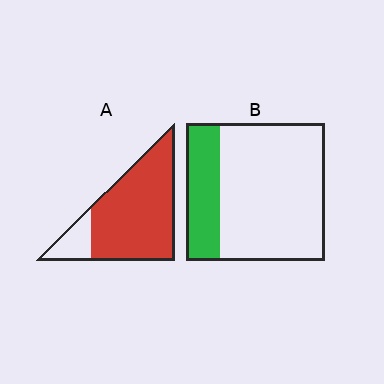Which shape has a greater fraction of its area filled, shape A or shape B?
Shape A.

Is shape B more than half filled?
No.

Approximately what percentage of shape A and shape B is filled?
A is approximately 85% and B is approximately 25%.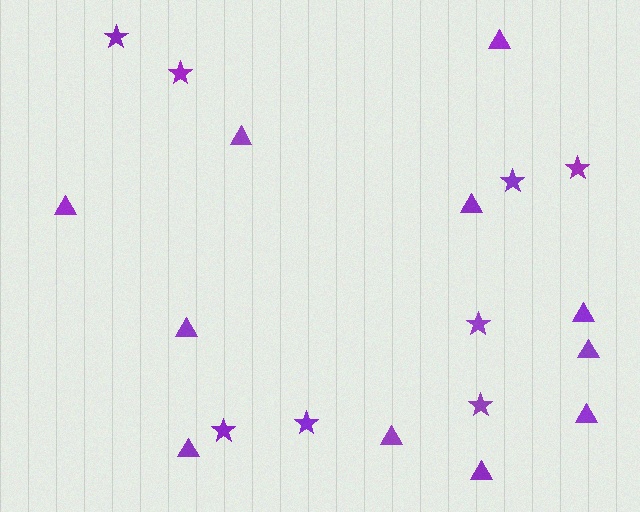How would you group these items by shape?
There are 2 groups: one group of stars (8) and one group of triangles (11).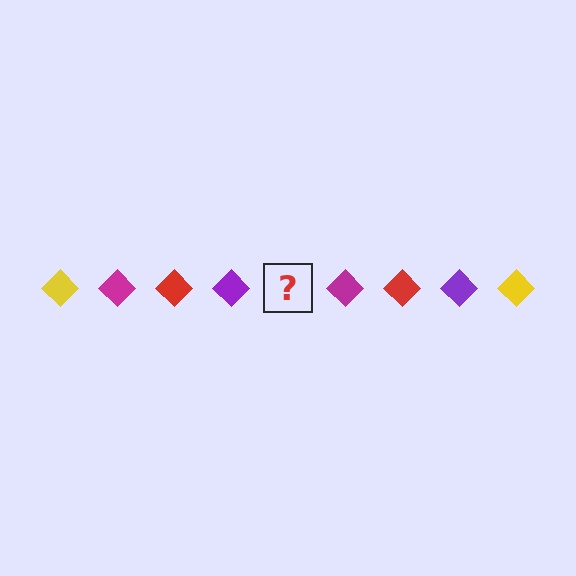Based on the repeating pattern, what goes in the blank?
The blank should be a yellow diamond.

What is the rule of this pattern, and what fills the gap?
The rule is that the pattern cycles through yellow, magenta, red, purple diamonds. The gap should be filled with a yellow diamond.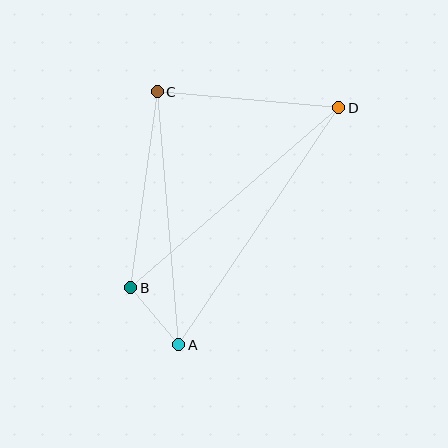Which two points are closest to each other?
Points A and B are closest to each other.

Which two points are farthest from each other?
Points A and D are farthest from each other.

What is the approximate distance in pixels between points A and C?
The distance between A and C is approximately 254 pixels.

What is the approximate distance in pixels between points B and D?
The distance between B and D is approximately 275 pixels.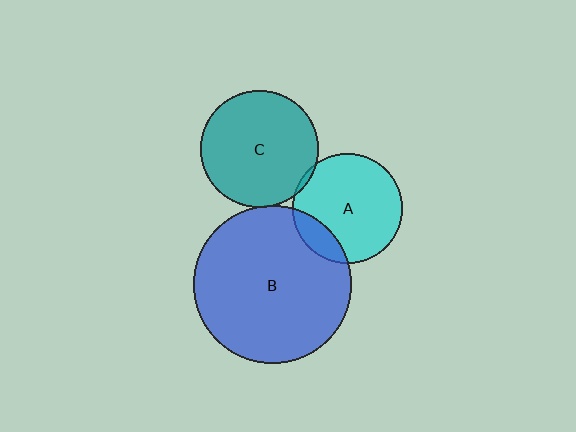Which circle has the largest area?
Circle B (blue).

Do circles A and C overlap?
Yes.